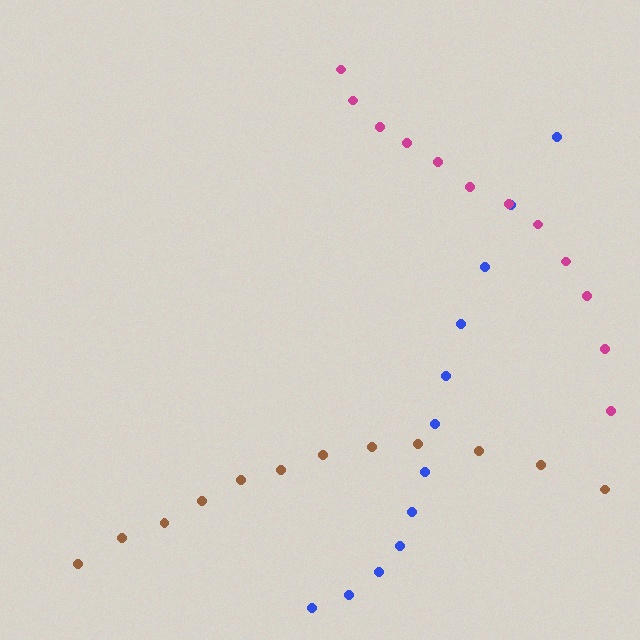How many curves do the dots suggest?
There are 3 distinct paths.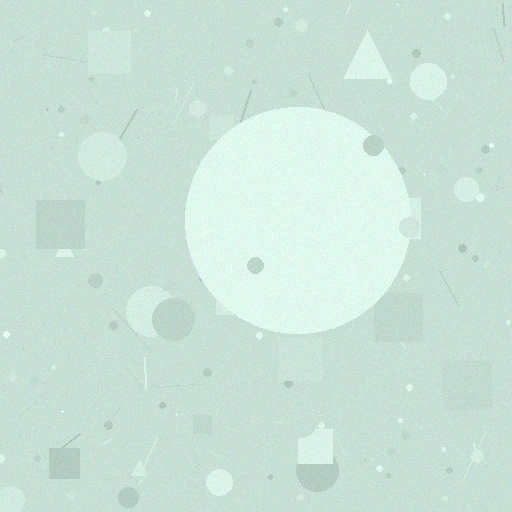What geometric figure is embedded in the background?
A circle is embedded in the background.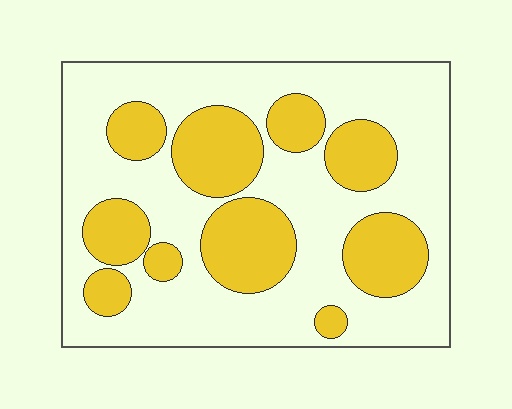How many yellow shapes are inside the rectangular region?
10.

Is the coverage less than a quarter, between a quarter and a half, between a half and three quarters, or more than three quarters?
Between a quarter and a half.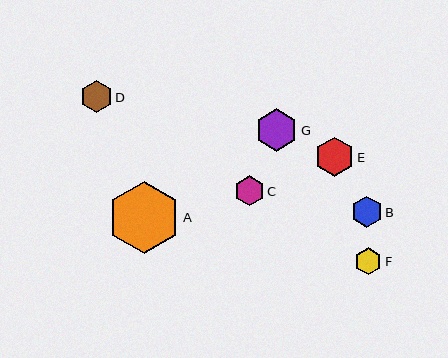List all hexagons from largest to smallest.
From largest to smallest: A, G, E, D, B, C, F.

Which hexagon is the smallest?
Hexagon F is the smallest with a size of approximately 27 pixels.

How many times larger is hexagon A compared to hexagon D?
Hexagon A is approximately 2.2 times the size of hexagon D.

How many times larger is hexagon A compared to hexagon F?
Hexagon A is approximately 2.7 times the size of hexagon F.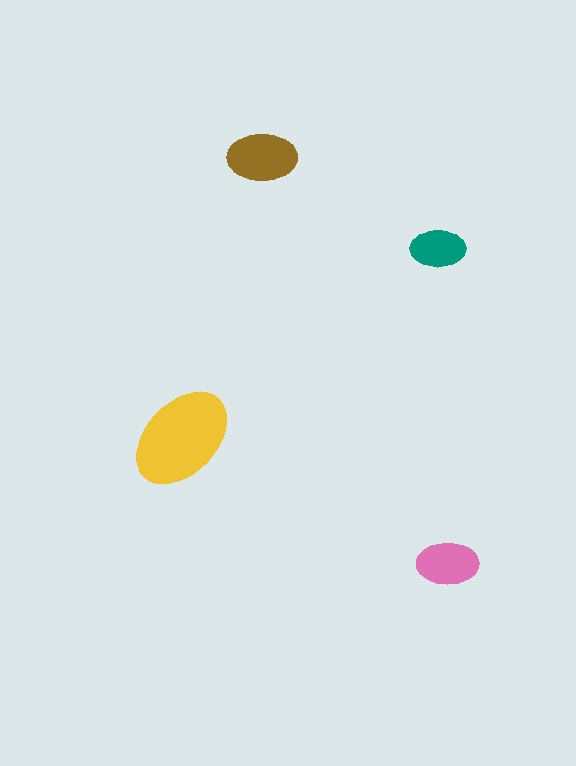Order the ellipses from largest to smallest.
the yellow one, the brown one, the pink one, the teal one.